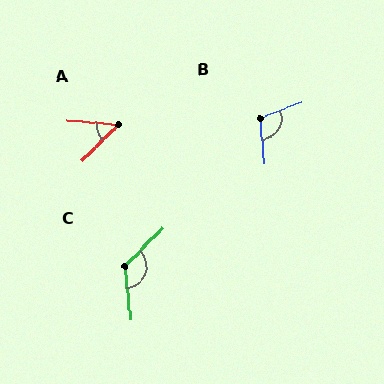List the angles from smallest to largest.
A (50°), B (107°), C (130°).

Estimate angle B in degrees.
Approximately 107 degrees.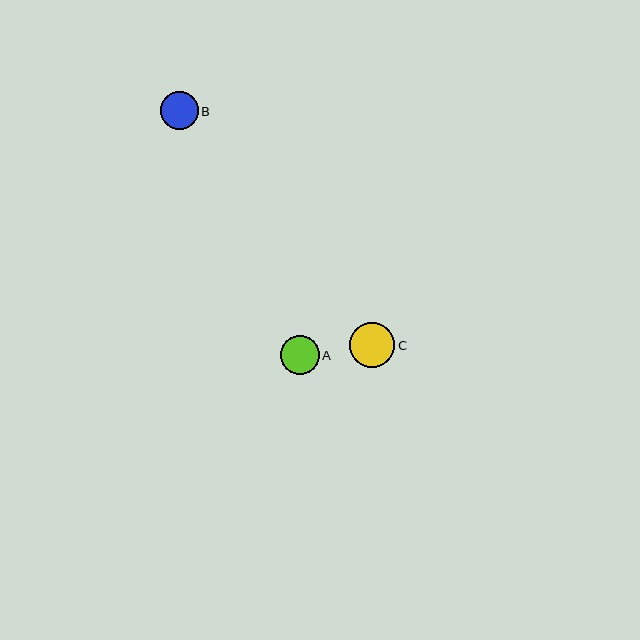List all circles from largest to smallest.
From largest to smallest: C, A, B.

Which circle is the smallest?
Circle B is the smallest with a size of approximately 38 pixels.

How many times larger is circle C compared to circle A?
Circle C is approximately 1.2 times the size of circle A.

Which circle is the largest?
Circle C is the largest with a size of approximately 45 pixels.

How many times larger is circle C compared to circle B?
Circle C is approximately 1.2 times the size of circle B.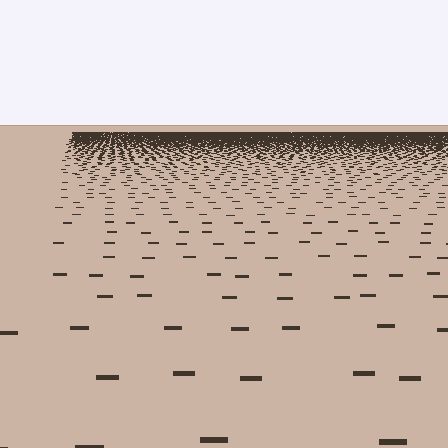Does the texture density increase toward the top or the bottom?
Density increases toward the top.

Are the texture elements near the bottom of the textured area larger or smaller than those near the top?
Larger. Near the bottom, elements are closer to the viewer and appear at a bigger on-screen size.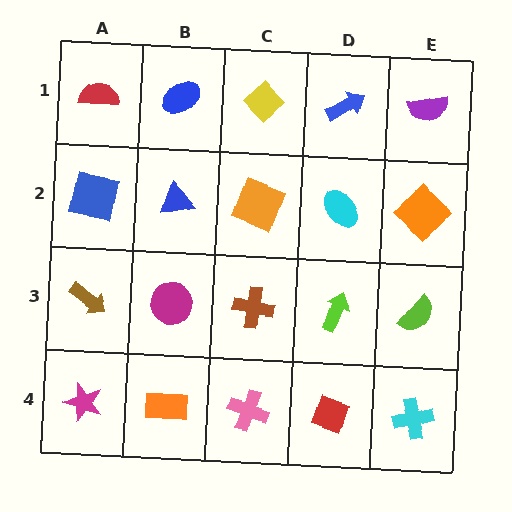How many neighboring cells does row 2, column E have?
3.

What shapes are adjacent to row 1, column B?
A blue triangle (row 2, column B), a red semicircle (row 1, column A), a yellow diamond (row 1, column C).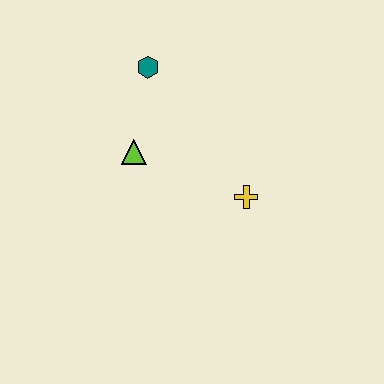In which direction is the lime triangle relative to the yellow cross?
The lime triangle is to the left of the yellow cross.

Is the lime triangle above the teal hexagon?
No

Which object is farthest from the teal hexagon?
The yellow cross is farthest from the teal hexagon.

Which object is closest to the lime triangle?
The teal hexagon is closest to the lime triangle.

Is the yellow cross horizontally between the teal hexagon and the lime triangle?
No